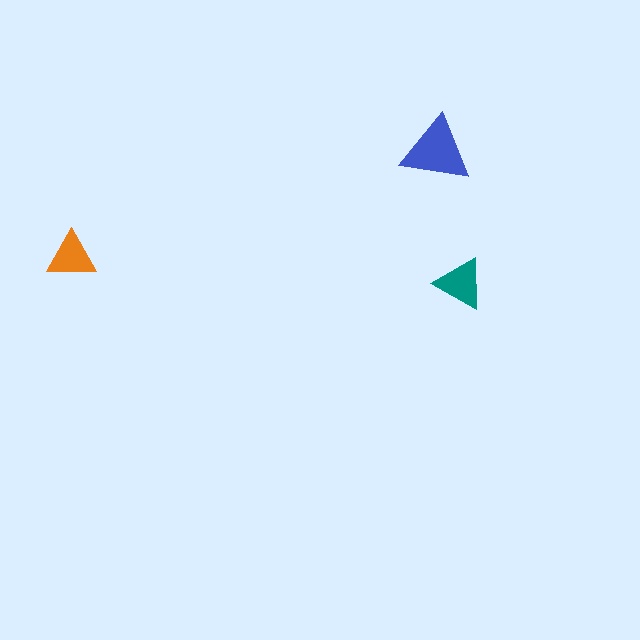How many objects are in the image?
There are 3 objects in the image.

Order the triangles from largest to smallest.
the blue one, the teal one, the orange one.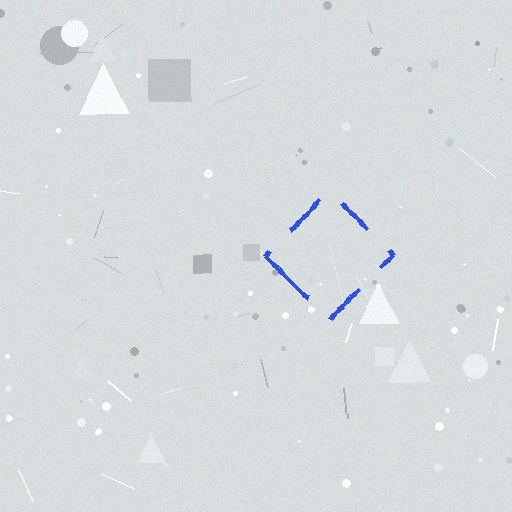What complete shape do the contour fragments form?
The contour fragments form a diamond.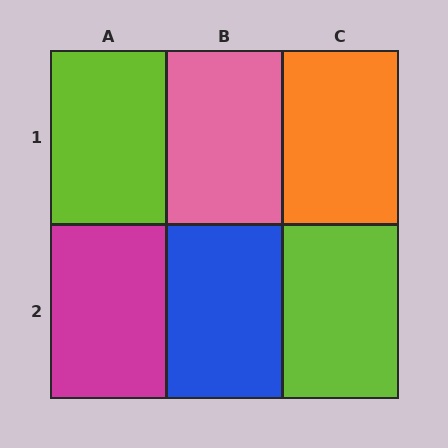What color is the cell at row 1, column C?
Orange.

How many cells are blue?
1 cell is blue.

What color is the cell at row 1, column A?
Lime.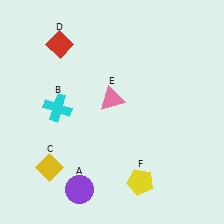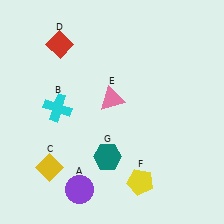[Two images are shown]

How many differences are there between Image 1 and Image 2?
There is 1 difference between the two images.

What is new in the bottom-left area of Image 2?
A teal hexagon (G) was added in the bottom-left area of Image 2.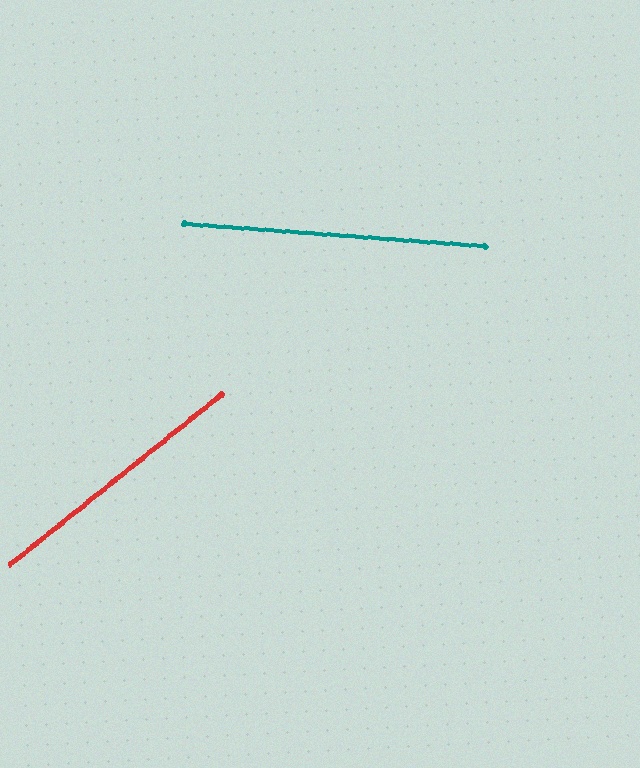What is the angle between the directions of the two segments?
Approximately 43 degrees.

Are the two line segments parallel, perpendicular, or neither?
Neither parallel nor perpendicular — they differ by about 43°.